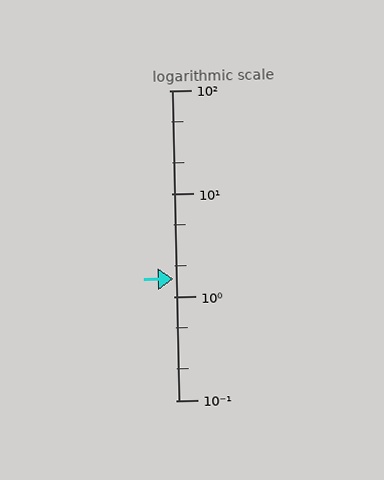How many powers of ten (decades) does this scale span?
The scale spans 3 decades, from 0.1 to 100.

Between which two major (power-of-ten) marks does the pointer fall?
The pointer is between 1 and 10.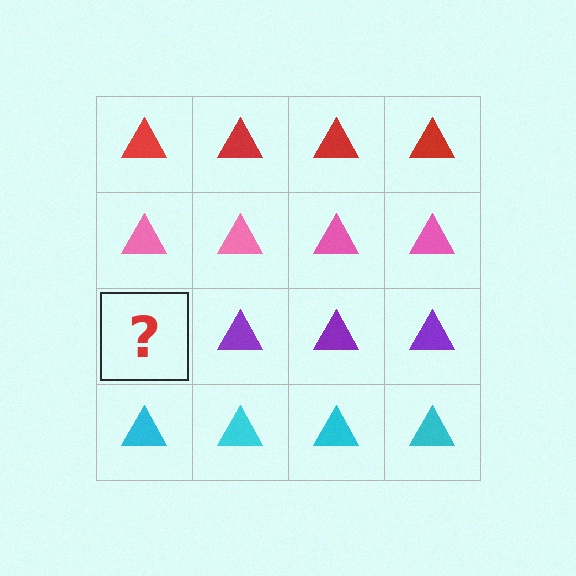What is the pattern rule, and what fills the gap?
The rule is that each row has a consistent color. The gap should be filled with a purple triangle.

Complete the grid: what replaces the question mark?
The question mark should be replaced with a purple triangle.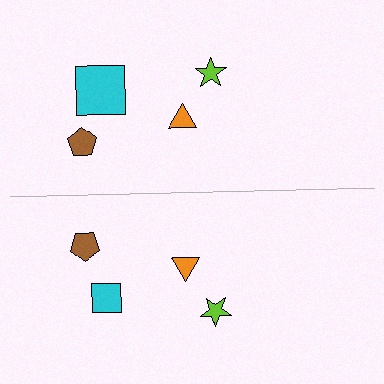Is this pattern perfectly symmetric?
No, the pattern is not perfectly symmetric. The cyan square on the bottom side has a different size than its mirror counterpart.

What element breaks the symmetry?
The cyan square on the bottom side has a different size than its mirror counterpart.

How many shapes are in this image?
There are 8 shapes in this image.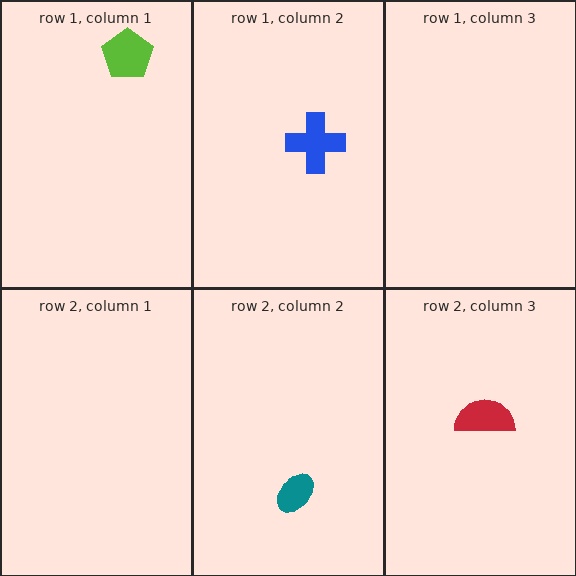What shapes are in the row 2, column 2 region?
The teal ellipse.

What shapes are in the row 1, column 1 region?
The lime pentagon.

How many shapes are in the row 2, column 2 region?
1.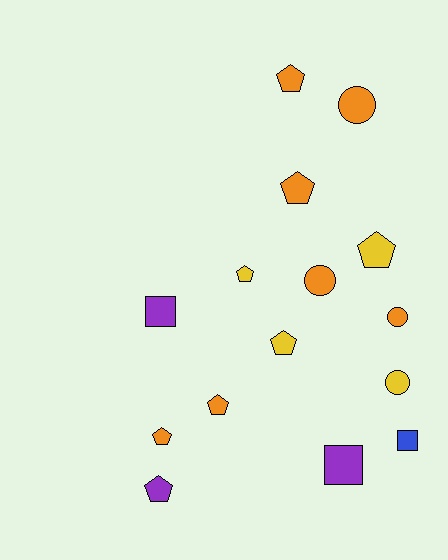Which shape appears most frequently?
Pentagon, with 8 objects.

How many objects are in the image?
There are 15 objects.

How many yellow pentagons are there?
There are 3 yellow pentagons.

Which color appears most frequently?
Orange, with 7 objects.